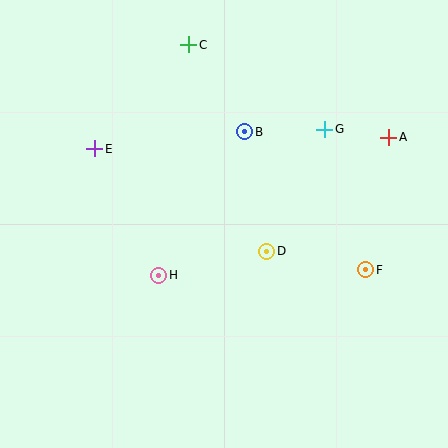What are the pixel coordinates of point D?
Point D is at (267, 251).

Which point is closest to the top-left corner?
Point E is closest to the top-left corner.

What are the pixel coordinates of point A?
Point A is at (389, 137).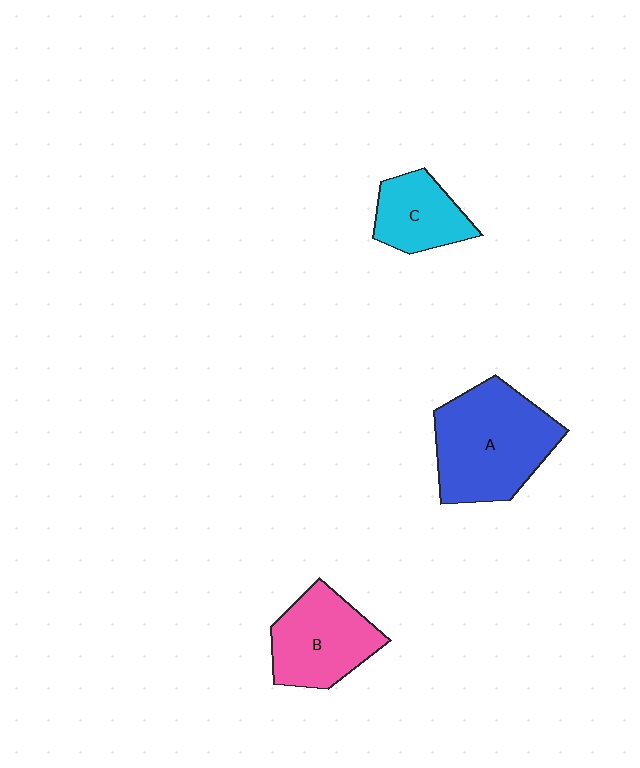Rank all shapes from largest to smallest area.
From largest to smallest: A (blue), B (pink), C (cyan).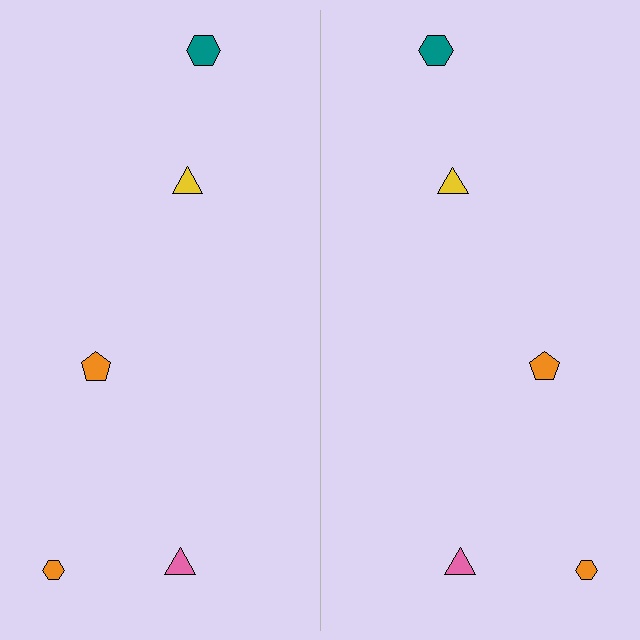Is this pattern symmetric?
Yes, this pattern has bilateral (reflection) symmetry.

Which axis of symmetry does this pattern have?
The pattern has a vertical axis of symmetry running through the center of the image.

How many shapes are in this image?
There are 10 shapes in this image.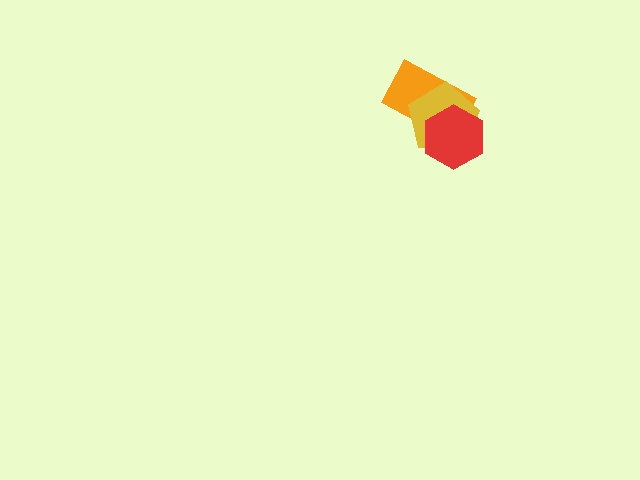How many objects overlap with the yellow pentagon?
2 objects overlap with the yellow pentagon.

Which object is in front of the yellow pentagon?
The red hexagon is in front of the yellow pentagon.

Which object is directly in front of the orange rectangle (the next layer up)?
The yellow pentagon is directly in front of the orange rectangle.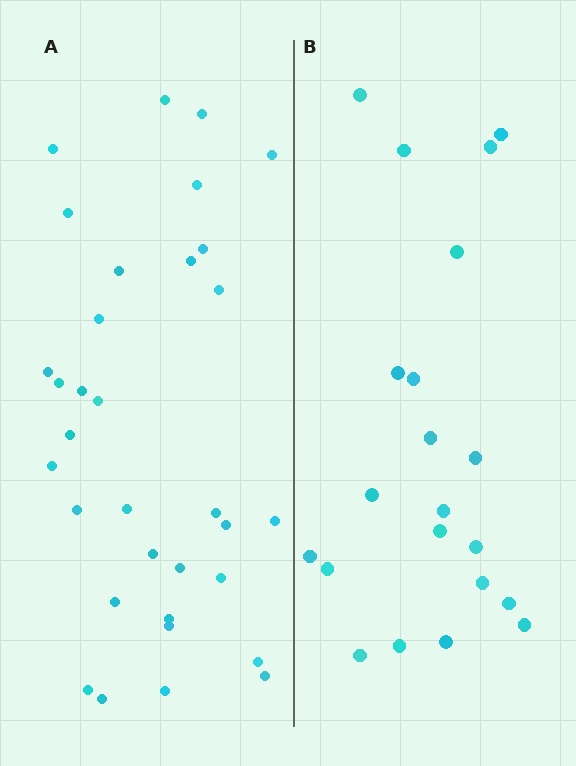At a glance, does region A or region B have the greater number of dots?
Region A (the left region) has more dots.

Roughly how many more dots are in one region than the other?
Region A has roughly 12 or so more dots than region B.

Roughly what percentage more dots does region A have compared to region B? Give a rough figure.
About 55% more.